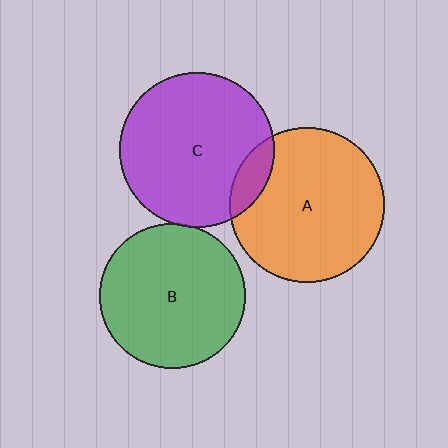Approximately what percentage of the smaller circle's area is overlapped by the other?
Approximately 10%.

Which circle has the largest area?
Circle C (purple).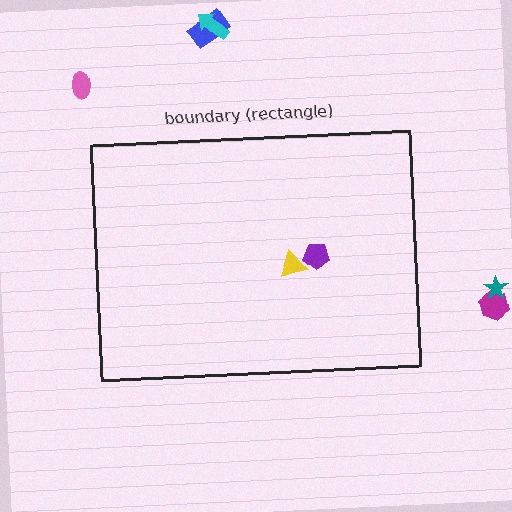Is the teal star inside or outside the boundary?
Outside.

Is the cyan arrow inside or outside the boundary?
Outside.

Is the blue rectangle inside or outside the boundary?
Outside.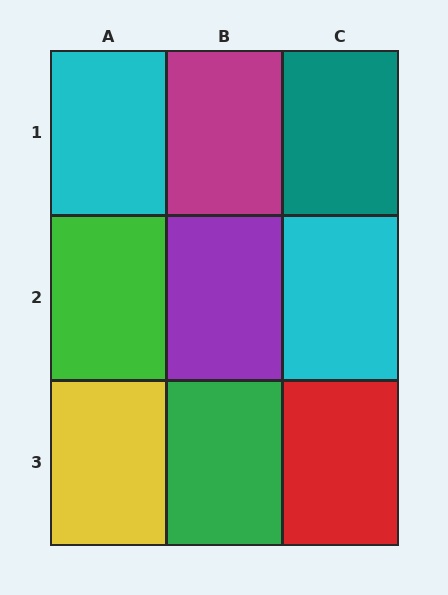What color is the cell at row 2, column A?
Green.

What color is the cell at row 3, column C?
Red.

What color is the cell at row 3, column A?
Yellow.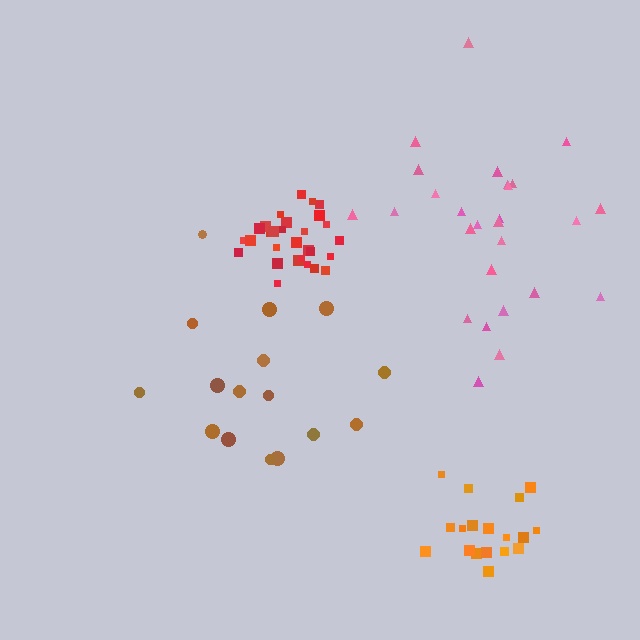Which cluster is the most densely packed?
Red.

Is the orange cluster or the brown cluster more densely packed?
Orange.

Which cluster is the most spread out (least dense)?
Brown.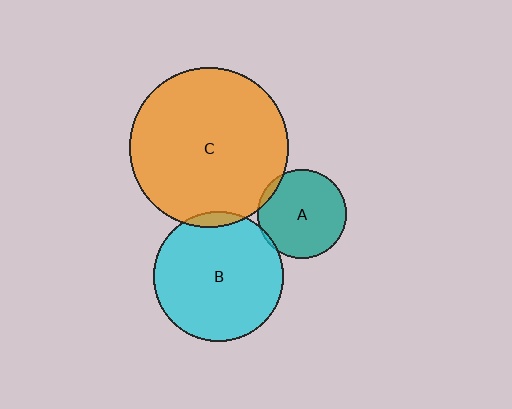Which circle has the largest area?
Circle C (orange).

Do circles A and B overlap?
Yes.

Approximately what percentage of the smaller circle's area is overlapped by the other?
Approximately 5%.